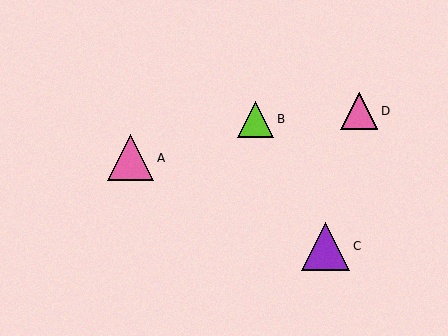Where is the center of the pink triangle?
The center of the pink triangle is at (130, 158).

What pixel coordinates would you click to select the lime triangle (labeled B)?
Click at (255, 119) to select the lime triangle B.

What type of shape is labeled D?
Shape D is a pink triangle.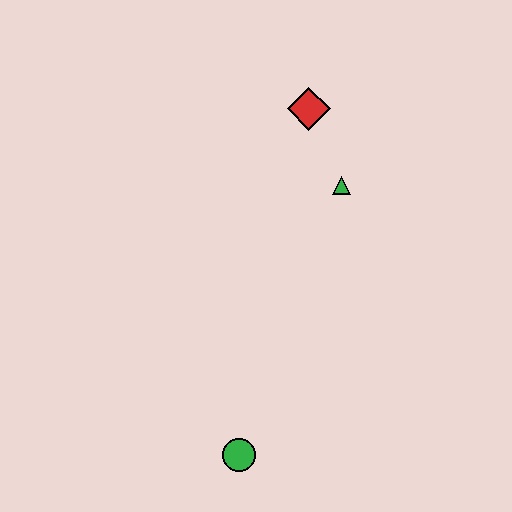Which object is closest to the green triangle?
The red diamond is closest to the green triangle.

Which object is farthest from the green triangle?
The green circle is farthest from the green triangle.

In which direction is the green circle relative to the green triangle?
The green circle is below the green triangle.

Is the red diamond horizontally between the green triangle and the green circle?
Yes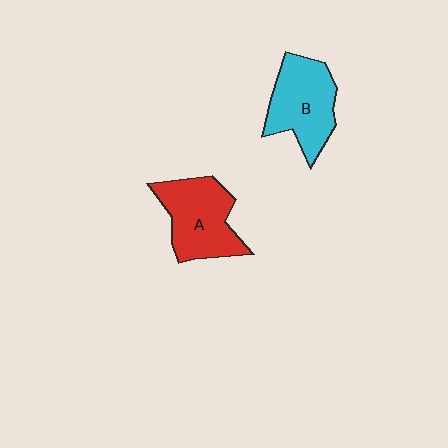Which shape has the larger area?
Shape A (red).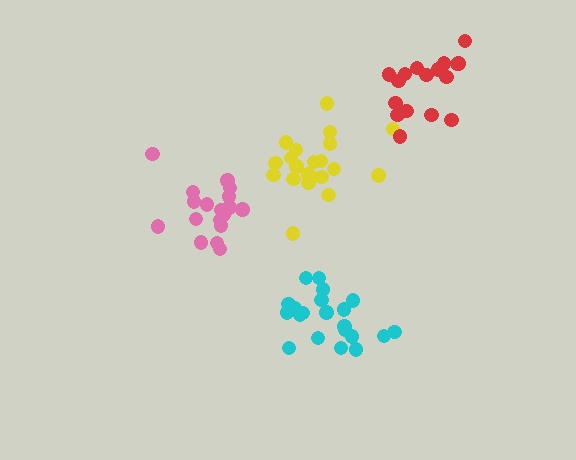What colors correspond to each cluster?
The clusters are colored: yellow, red, cyan, pink.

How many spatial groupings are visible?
There are 4 spatial groupings.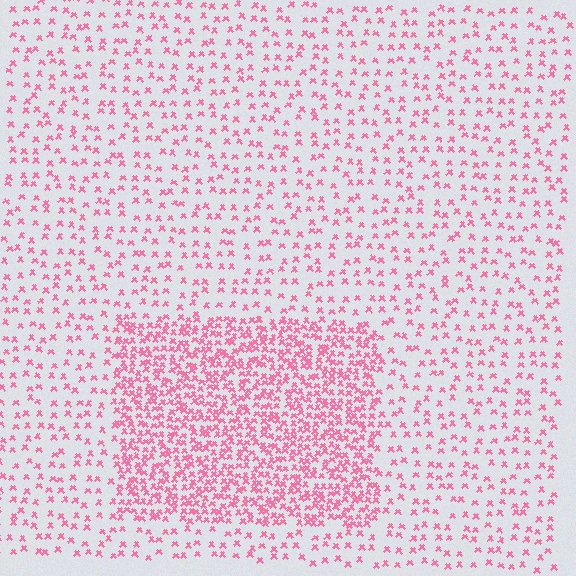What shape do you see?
I see a rectangle.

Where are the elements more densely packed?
The elements are more densely packed inside the rectangle boundary.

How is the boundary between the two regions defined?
The boundary is defined by a change in element density (approximately 2.6x ratio). All elements are the same color, size, and shape.